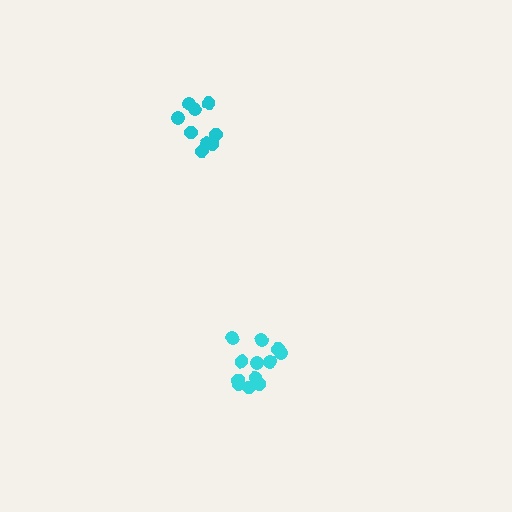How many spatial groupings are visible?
There are 2 spatial groupings.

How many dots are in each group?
Group 1: 12 dots, Group 2: 9 dots (21 total).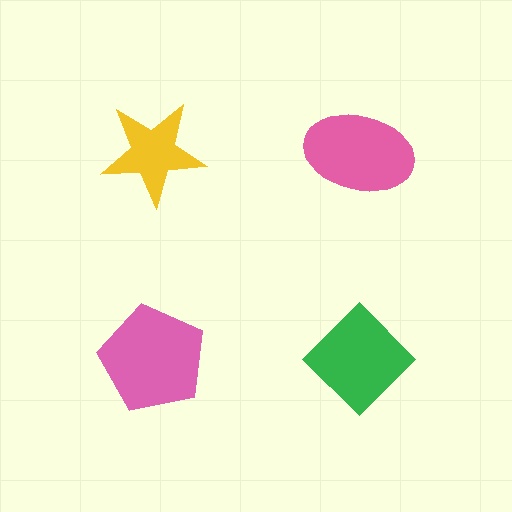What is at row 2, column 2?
A green diamond.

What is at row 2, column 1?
A pink pentagon.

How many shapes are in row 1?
2 shapes.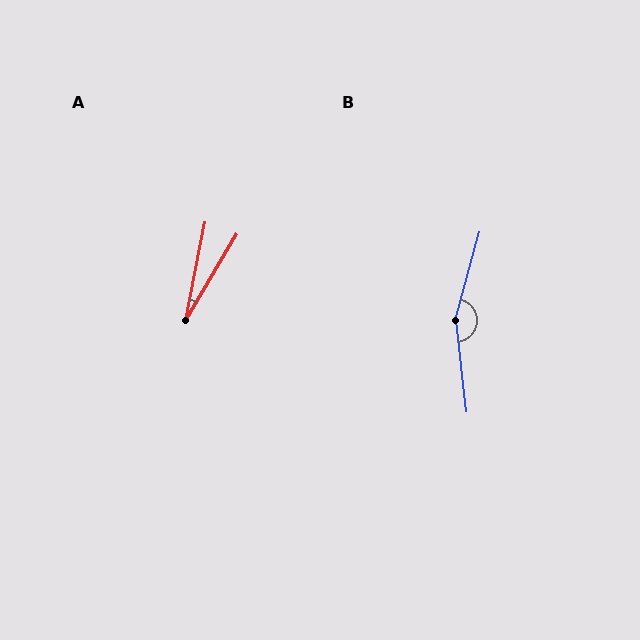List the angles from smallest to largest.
A (20°), B (158°).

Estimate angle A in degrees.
Approximately 20 degrees.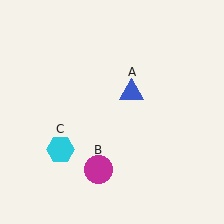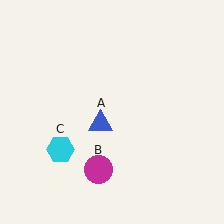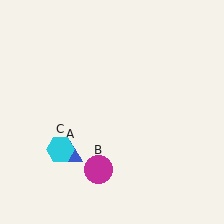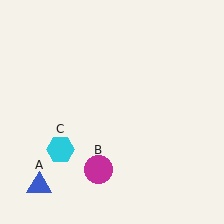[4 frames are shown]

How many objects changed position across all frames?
1 object changed position: blue triangle (object A).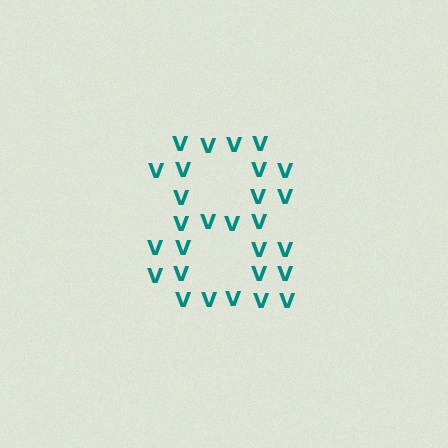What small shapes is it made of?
It is made of small letter V's.